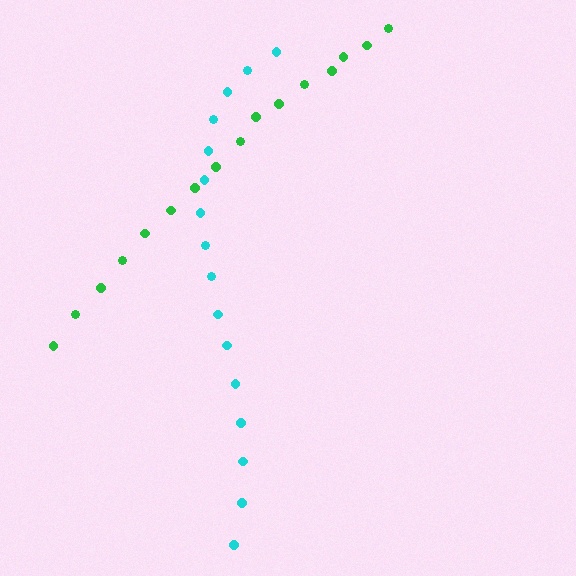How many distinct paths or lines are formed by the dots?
There are 2 distinct paths.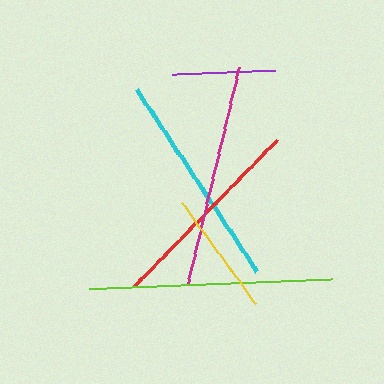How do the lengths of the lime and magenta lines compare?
The lime and magenta lines are approximately the same length.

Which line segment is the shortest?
The purple line is the shortest at approximately 103 pixels.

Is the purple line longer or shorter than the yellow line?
The yellow line is longer than the purple line.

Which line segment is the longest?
The lime line is the longest at approximately 243 pixels.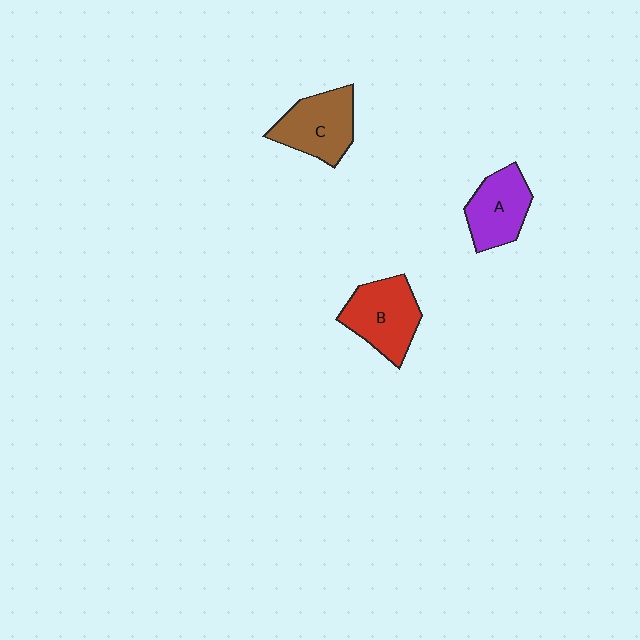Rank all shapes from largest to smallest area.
From largest to smallest: B (red), C (brown), A (purple).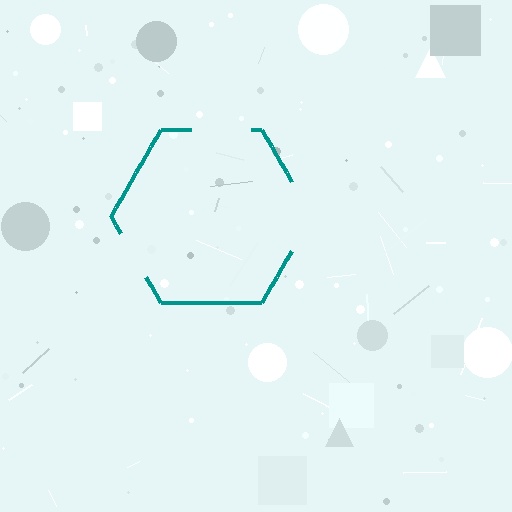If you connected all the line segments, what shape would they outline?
They would outline a hexagon.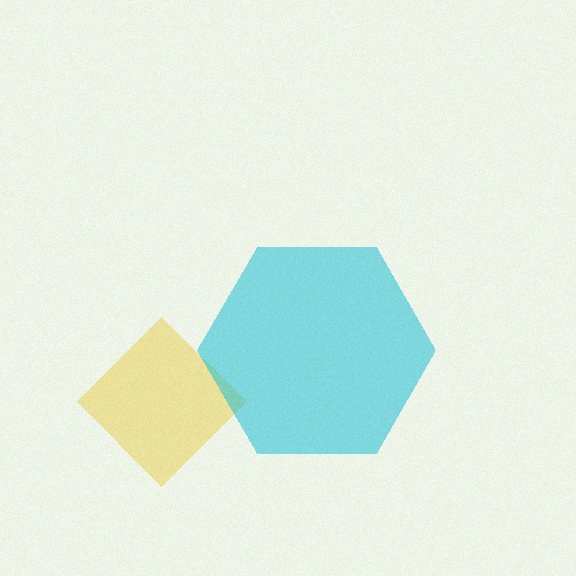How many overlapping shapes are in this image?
There are 2 overlapping shapes in the image.